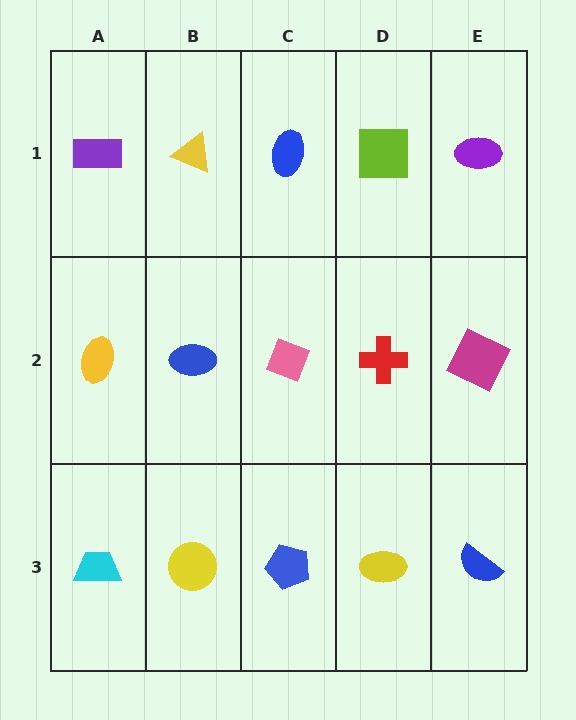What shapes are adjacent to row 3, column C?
A pink diamond (row 2, column C), a yellow circle (row 3, column B), a yellow ellipse (row 3, column D).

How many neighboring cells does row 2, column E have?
3.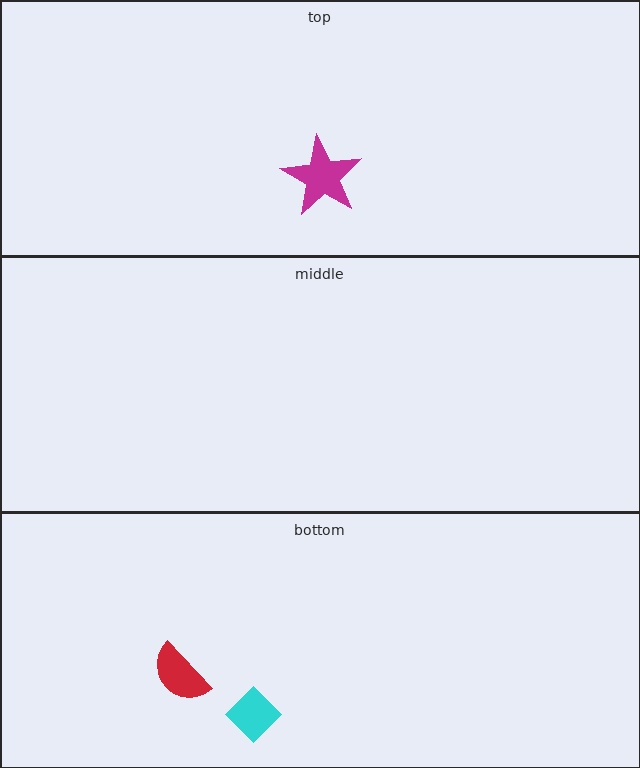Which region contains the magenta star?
The top region.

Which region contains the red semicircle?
The bottom region.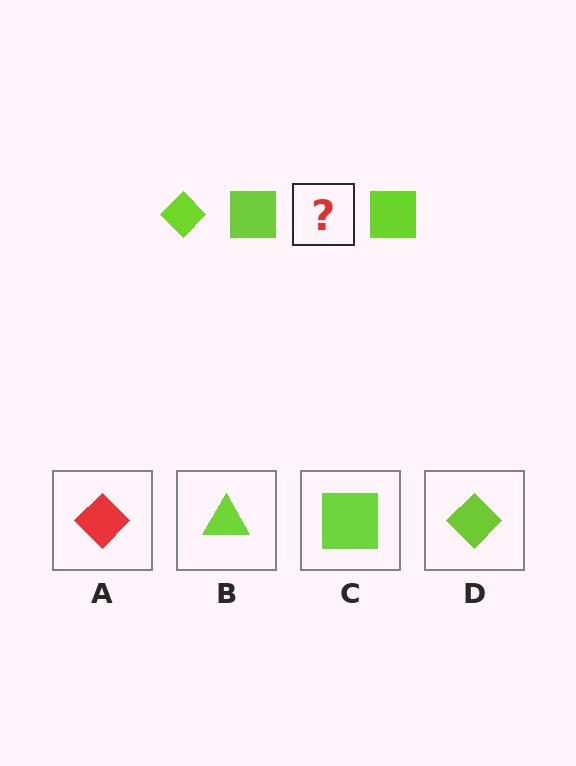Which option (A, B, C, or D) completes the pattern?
D.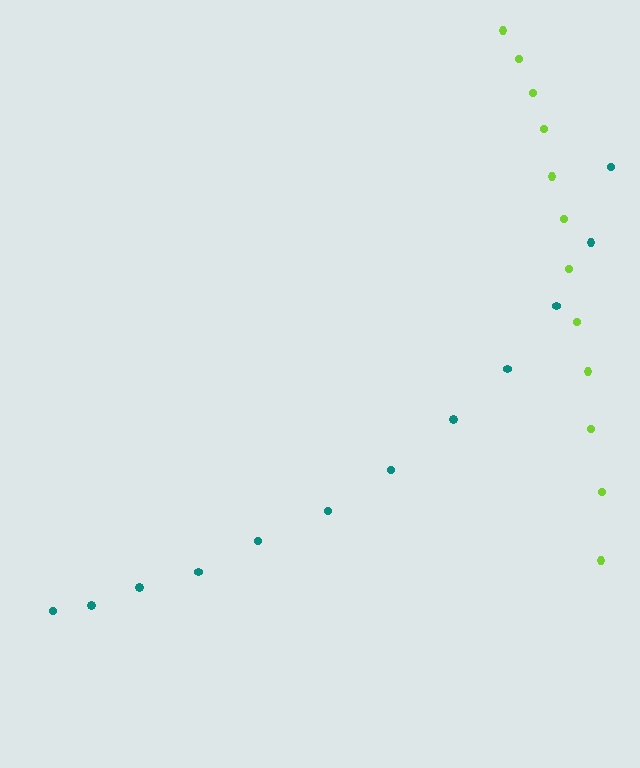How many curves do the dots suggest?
There are 2 distinct paths.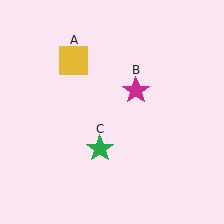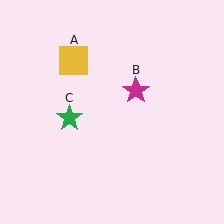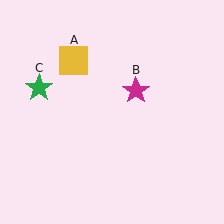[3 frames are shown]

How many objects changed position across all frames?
1 object changed position: green star (object C).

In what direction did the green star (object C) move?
The green star (object C) moved up and to the left.